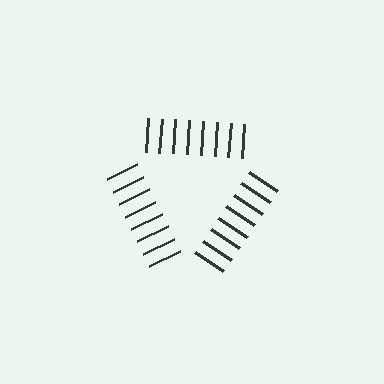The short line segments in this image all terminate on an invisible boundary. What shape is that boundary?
An illusory triangle — the line segments terminate on its edges but no continuous stroke is drawn.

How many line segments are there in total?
24 — 8 along each of the 3 edges.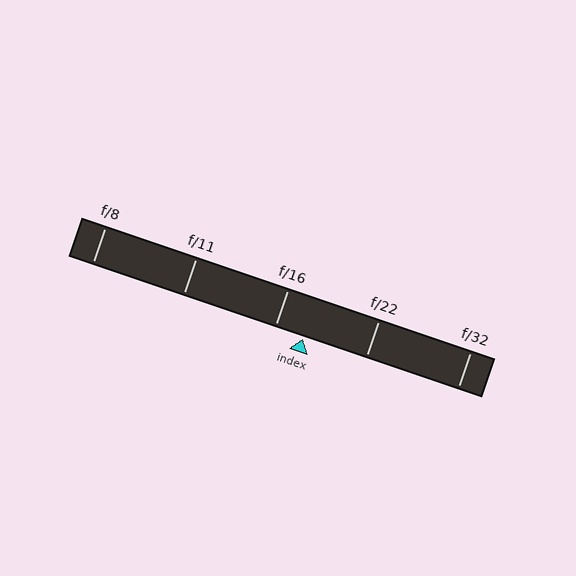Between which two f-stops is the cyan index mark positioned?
The index mark is between f/16 and f/22.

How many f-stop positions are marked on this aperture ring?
There are 5 f-stop positions marked.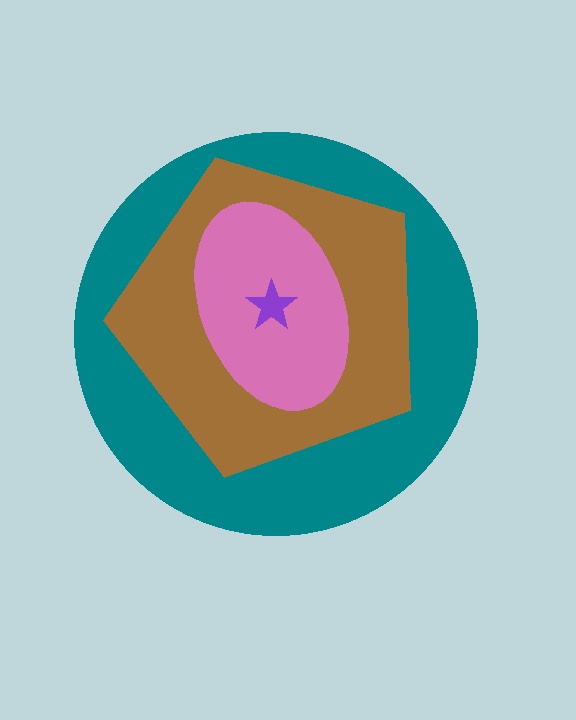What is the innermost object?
The purple star.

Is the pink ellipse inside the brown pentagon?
Yes.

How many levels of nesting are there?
4.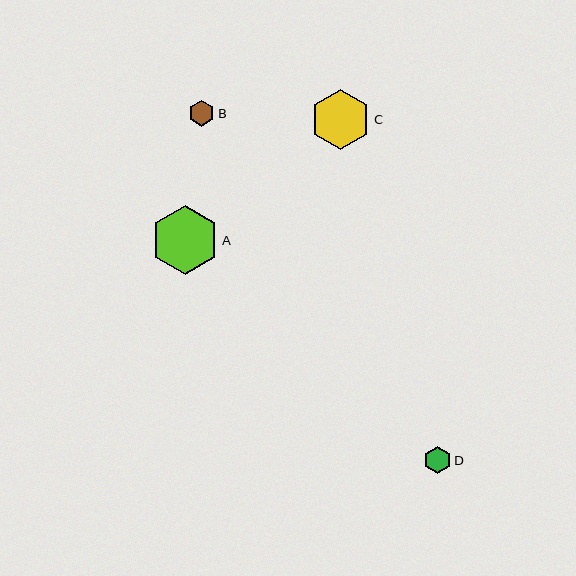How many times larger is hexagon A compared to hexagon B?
Hexagon A is approximately 2.6 times the size of hexagon B.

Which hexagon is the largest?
Hexagon A is the largest with a size of approximately 68 pixels.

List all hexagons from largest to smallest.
From largest to smallest: A, C, D, B.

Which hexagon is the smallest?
Hexagon B is the smallest with a size of approximately 26 pixels.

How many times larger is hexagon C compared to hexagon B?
Hexagon C is approximately 2.3 times the size of hexagon B.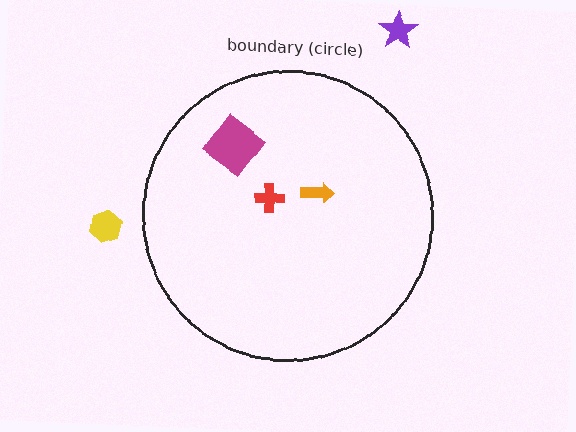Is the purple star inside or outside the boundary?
Outside.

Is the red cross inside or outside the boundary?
Inside.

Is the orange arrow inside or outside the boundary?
Inside.